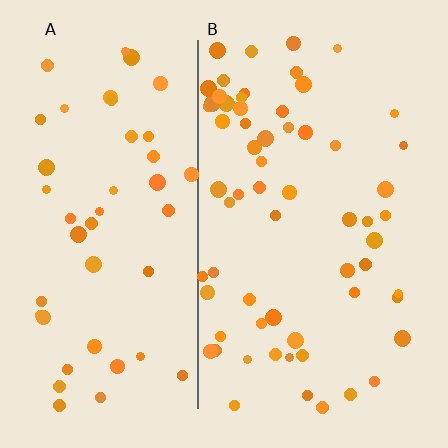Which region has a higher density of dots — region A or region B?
B (the right).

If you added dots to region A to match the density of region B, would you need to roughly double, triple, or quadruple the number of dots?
Approximately double.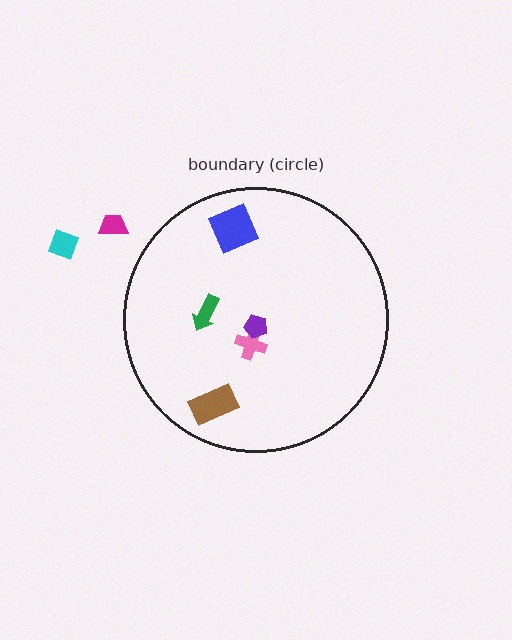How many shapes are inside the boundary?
5 inside, 2 outside.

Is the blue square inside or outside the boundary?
Inside.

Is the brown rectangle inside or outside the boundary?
Inside.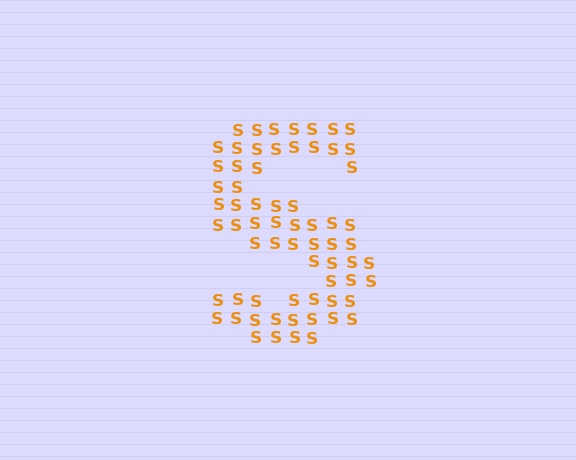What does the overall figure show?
The overall figure shows the letter S.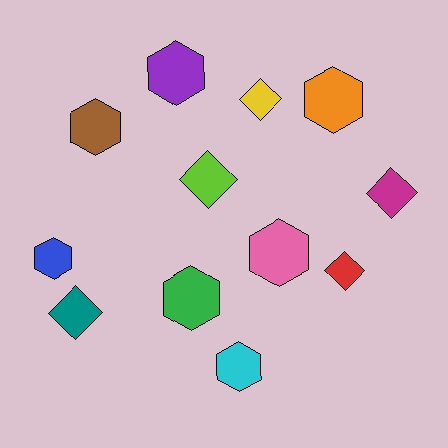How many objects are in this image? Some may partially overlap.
There are 12 objects.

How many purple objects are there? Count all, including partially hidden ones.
There is 1 purple object.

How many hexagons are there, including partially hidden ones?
There are 7 hexagons.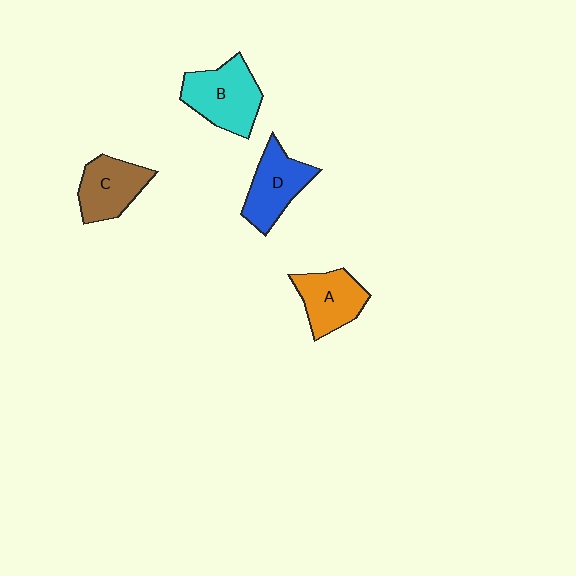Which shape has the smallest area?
Shape A (orange).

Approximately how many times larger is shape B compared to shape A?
Approximately 1.3 times.